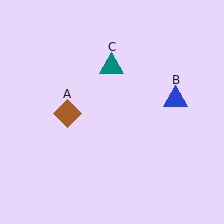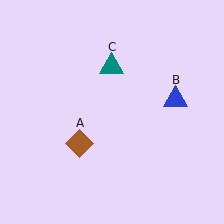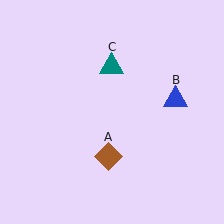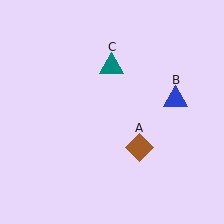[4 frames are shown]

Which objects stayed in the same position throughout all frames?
Blue triangle (object B) and teal triangle (object C) remained stationary.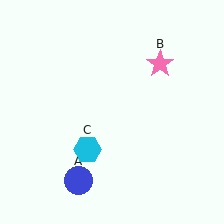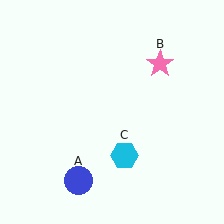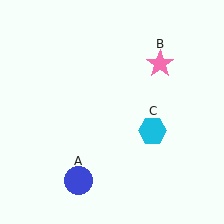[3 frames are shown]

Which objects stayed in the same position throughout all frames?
Blue circle (object A) and pink star (object B) remained stationary.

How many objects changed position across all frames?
1 object changed position: cyan hexagon (object C).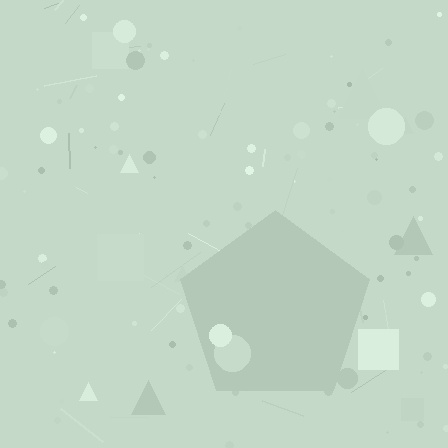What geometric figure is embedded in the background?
A pentagon is embedded in the background.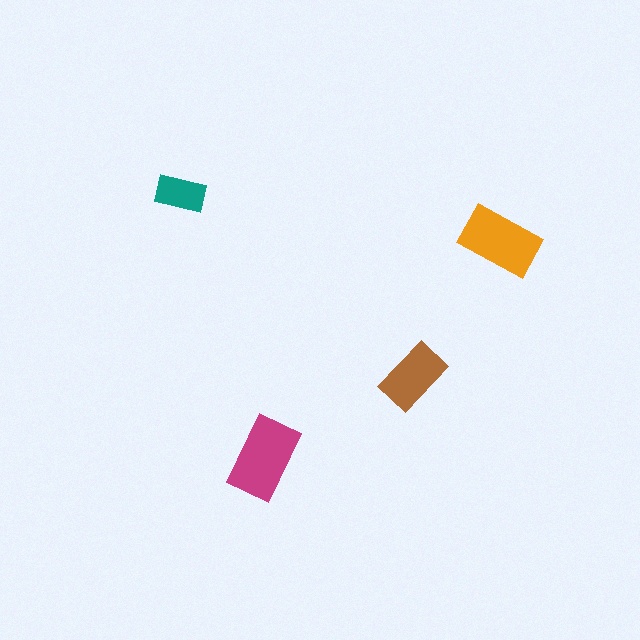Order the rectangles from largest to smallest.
the magenta one, the orange one, the brown one, the teal one.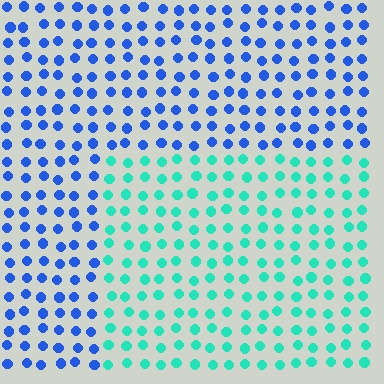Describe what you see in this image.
The image is filled with small blue elements in a uniform arrangement. A rectangle-shaped region is visible where the elements are tinted to a slightly different hue, forming a subtle color boundary.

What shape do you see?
I see a rectangle.